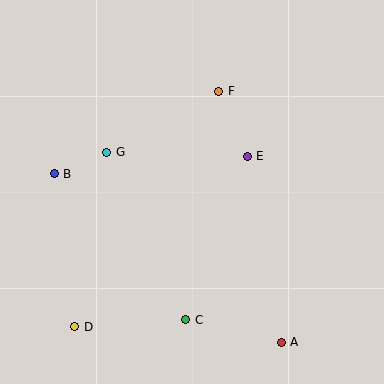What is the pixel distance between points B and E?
The distance between B and E is 194 pixels.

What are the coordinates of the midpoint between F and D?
The midpoint between F and D is at (147, 209).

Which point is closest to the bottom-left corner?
Point D is closest to the bottom-left corner.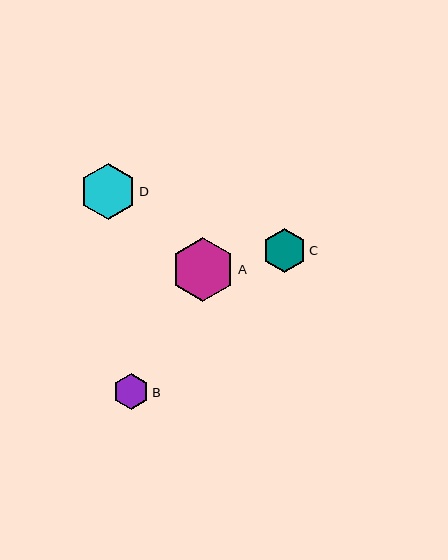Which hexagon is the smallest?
Hexagon B is the smallest with a size of approximately 36 pixels.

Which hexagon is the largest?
Hexagon A is the largest with a size of approximately 64 pixels.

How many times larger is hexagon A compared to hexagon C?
Hexagon A is approximately 1.5 times the size of hexagon C.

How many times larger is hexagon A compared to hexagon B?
Hexagon A is approximately 1.8 times the size of hexagon B.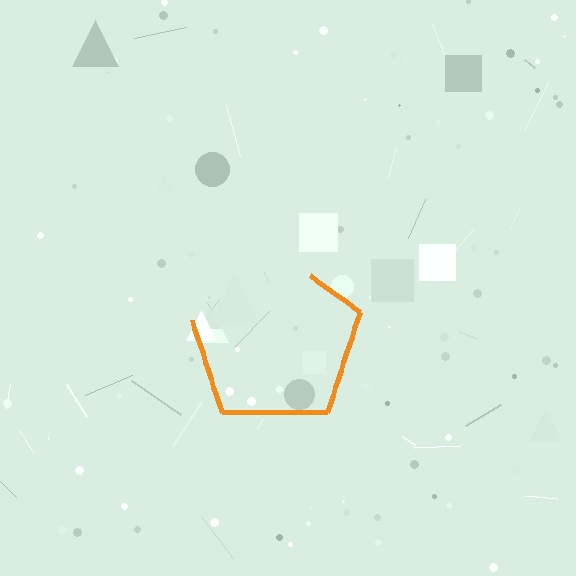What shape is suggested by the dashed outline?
The dashed outline suggests a pentagon.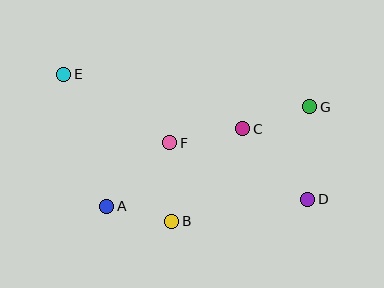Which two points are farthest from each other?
Points D and E are farthest from each other.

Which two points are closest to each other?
Points A and B are closest to each other.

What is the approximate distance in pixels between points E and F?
The distance between E and F is approximately 126 pixels.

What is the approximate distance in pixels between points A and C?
The distance between A and C is approximately 157 pixels.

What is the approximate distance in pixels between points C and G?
The distance between C and G is approximately 70 pixels.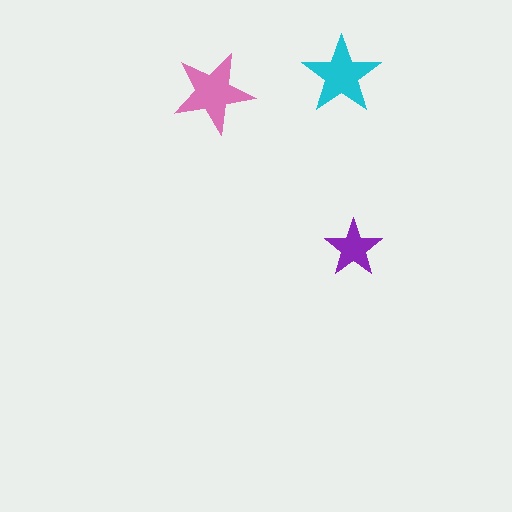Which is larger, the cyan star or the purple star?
The cyan one.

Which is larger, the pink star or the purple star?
The pink one.